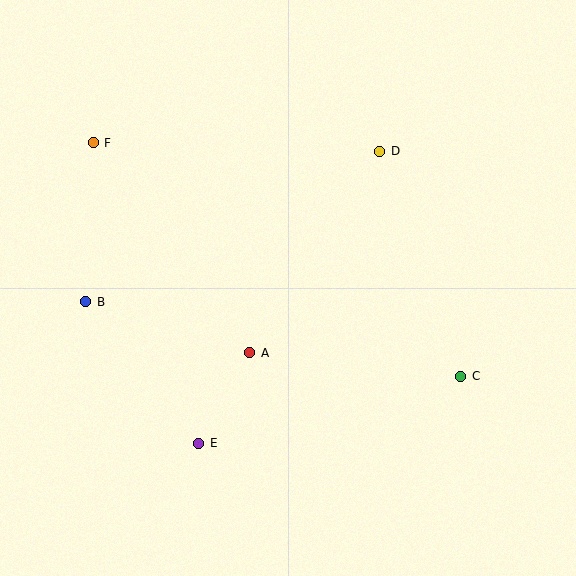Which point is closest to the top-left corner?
Point F is closest to the top-left corner.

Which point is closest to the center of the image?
Point A at (250, 353) is closest to the center.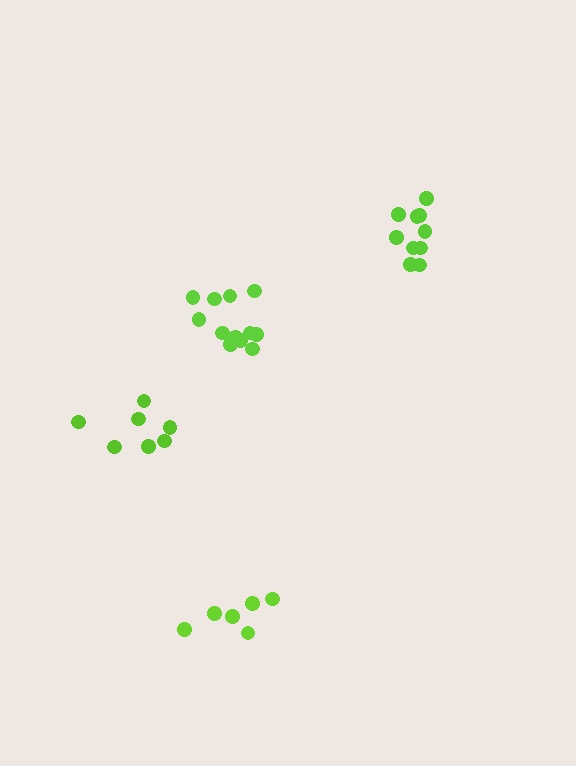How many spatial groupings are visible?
There are 4 spatial groupings.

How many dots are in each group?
Group 1: 6 dots, Group 2: 12 dots, Group 3: 7 dots, Group 4: 10 dots (35 total).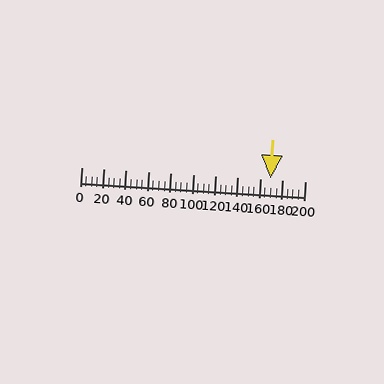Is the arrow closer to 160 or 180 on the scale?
The arrow is closer to 160.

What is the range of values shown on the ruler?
The ruler shows values from 0 to 200.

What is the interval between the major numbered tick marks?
The major tick marks are spaced 20 units apart.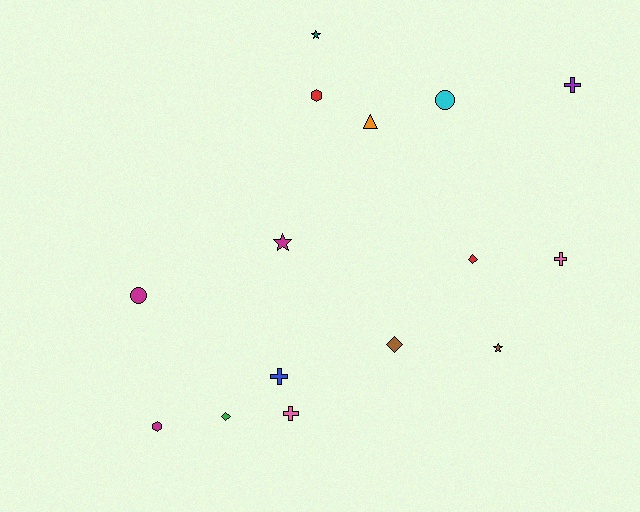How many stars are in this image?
There are 3 stars.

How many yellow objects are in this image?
There are no yellow objects.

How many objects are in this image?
There are 15 objects.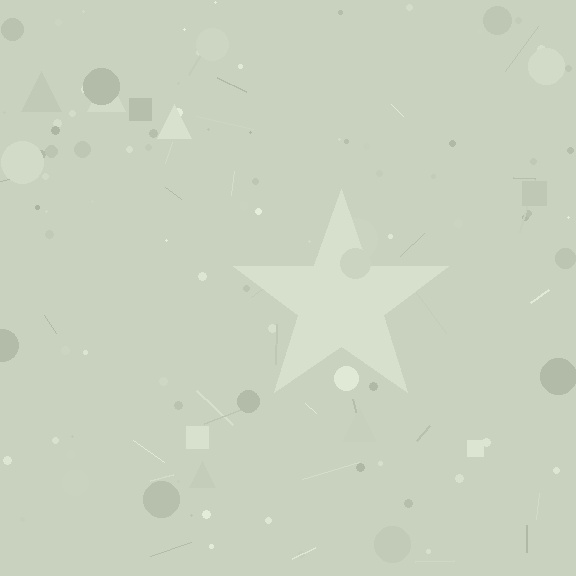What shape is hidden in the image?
A star is hidden in the image.